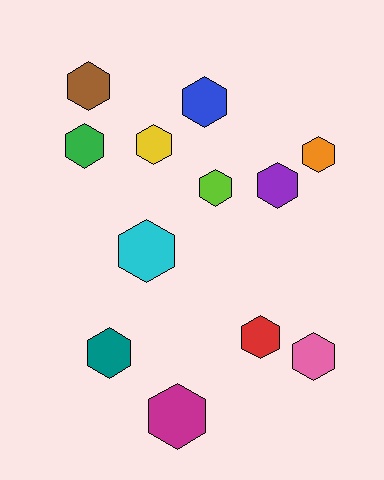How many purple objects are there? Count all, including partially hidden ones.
There is 1 purple object.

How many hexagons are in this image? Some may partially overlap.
There are 12 hexagons.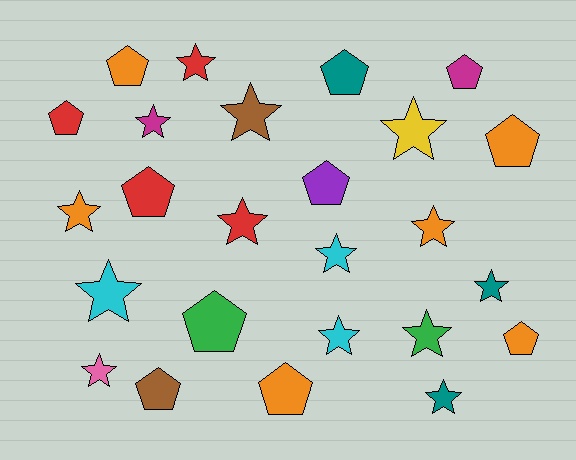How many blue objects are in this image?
There are no blue objects.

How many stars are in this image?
There are 14 stars.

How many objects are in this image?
There are 25 objects.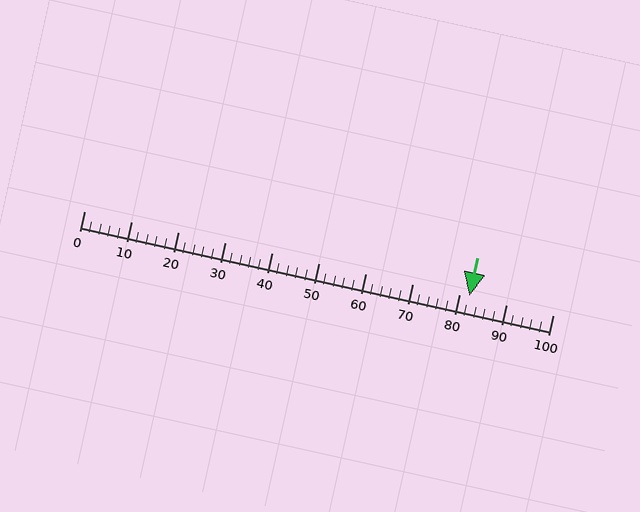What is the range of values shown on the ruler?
The ruler shows values from 0 to 100.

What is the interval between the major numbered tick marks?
The major tick marks are spaced 10 units apart.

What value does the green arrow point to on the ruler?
The green arrow points to approximately 82.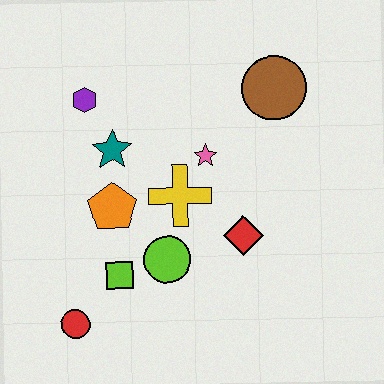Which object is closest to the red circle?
The lime square is closest to the red circle.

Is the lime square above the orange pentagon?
No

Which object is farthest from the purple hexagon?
The red circle is farthest from the purple hexagon.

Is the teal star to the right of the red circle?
Yes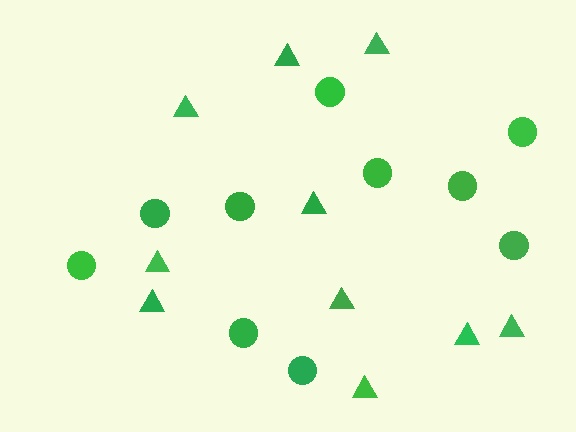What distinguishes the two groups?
There are 2 groups: one group of circles (10) and one group of triangles (10).